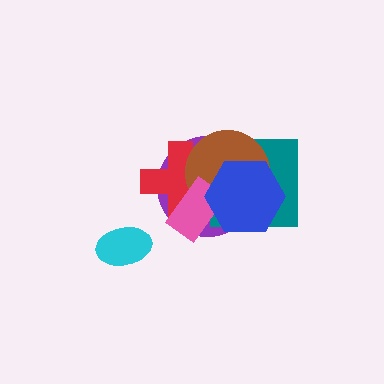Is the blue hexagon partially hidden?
No, no other shape covers it.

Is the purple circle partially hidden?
Yes, it is partially covered by another shape.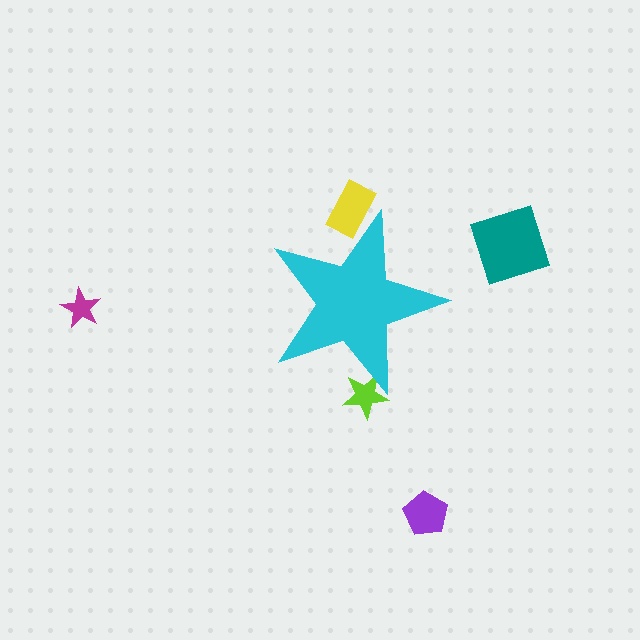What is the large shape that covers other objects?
A cyan star.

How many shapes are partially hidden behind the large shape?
2 shapes are partially hidden.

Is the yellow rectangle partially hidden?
Yes, the yellow rectangle is partially hidden behind the cyan star.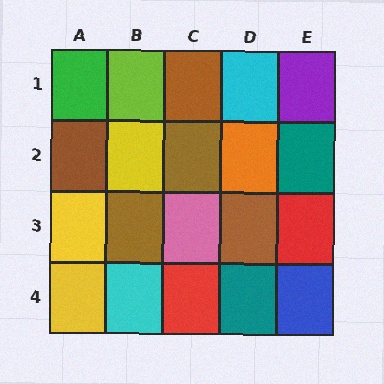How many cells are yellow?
3 cells are yellow.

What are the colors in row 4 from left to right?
Yellow, cyan, red, teal, blue.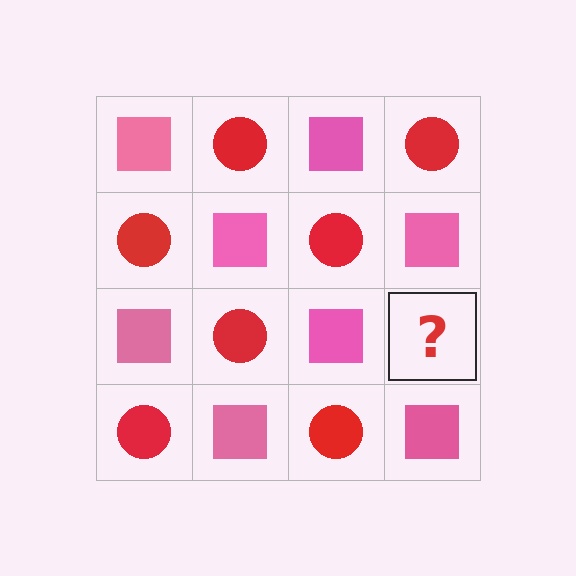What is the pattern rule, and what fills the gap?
The rule is that it alternates pink square and red circle in a checkerboard pattern. The gap should be filled with a red circle.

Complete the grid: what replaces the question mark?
The question mark should be replaced with a red circle.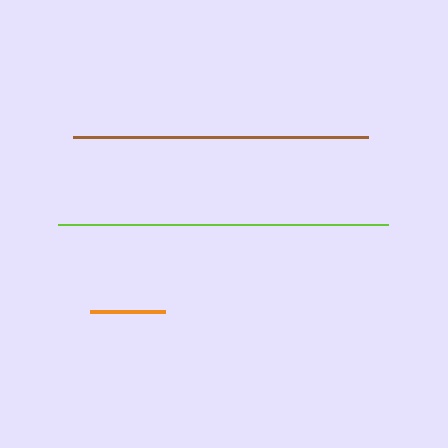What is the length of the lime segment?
The lime segment is approximately 329 pixels long.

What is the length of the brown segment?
The brown segment is approximately 295 pixels long.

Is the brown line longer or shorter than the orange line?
The brown line is longer than the orange line.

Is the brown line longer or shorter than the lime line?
The lime line is longer than the brown line.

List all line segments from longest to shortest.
From longest to shortest: lime, brown, orange.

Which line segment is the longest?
The lime line is the longest at approximately 329 pixels.